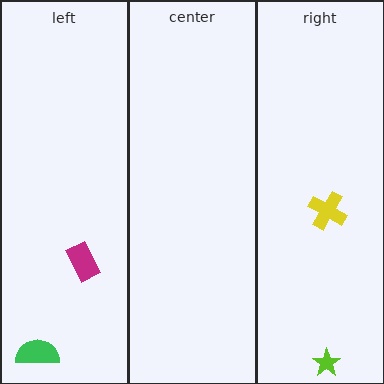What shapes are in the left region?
The green semicircle, the magenta rectangle.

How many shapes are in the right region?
2.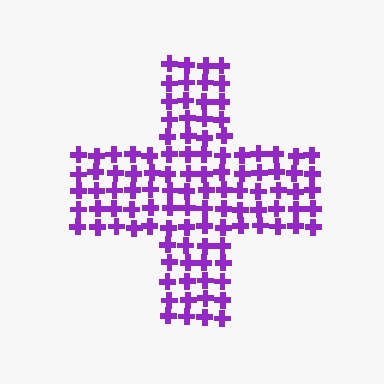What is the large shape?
The large shape is a cross.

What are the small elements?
The small elements are crosses.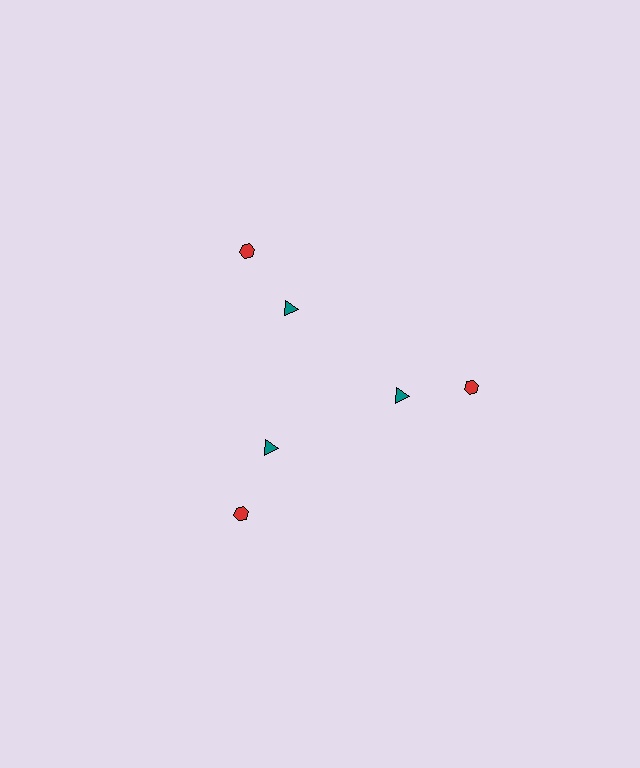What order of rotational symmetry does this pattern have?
This pattern has 3-fold rotational symmetry.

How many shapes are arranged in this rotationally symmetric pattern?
There are 6 shapes, arranged in 3 groups of 2.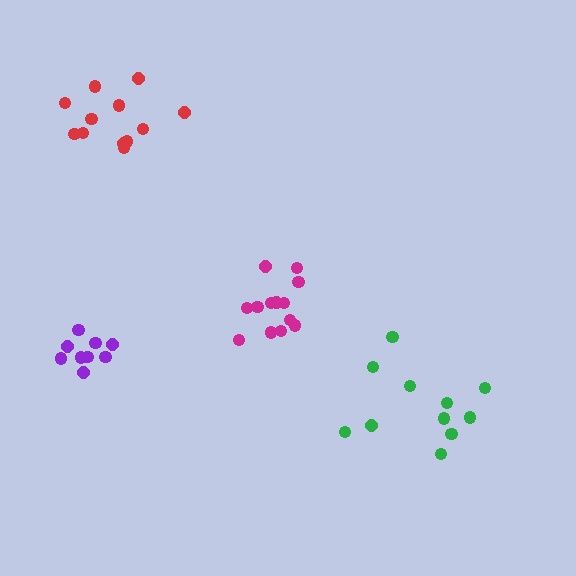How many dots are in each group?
Group 1: 12 dots, Group 2: 11 dots, Group 3: 13 dots, Group 4: 9 dots (45 total).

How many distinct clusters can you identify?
There are 4 distinct clusters.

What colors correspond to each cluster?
The clusters are colored: red, green, magenta, purple.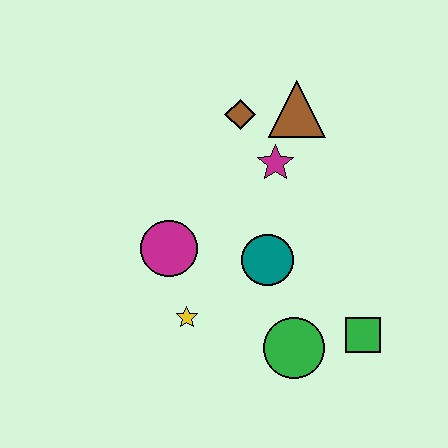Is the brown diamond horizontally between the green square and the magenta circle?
Yes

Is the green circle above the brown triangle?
No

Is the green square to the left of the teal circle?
No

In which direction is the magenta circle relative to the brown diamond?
The magenta circle is below the brown diamond.